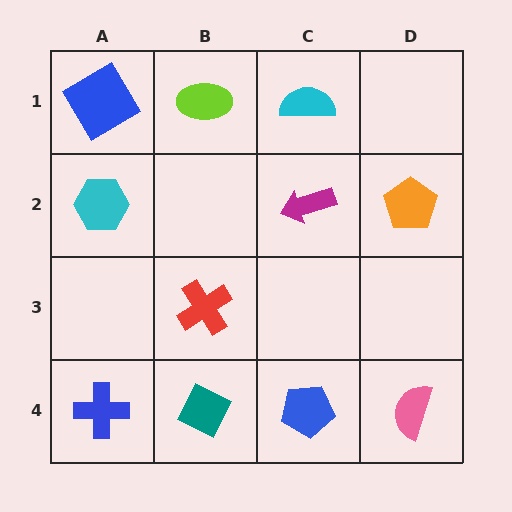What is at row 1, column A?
A blue diamond.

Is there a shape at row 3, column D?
No, that cell is empty.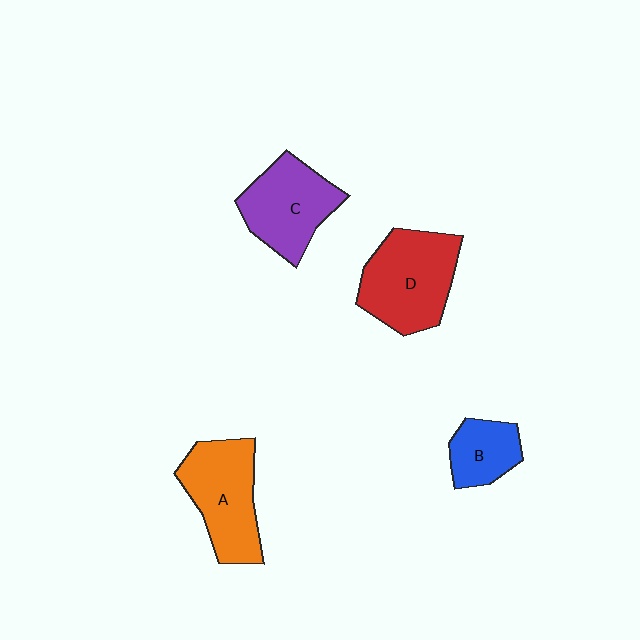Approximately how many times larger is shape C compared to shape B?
Approximately 1.7 times.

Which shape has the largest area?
Shape D (red).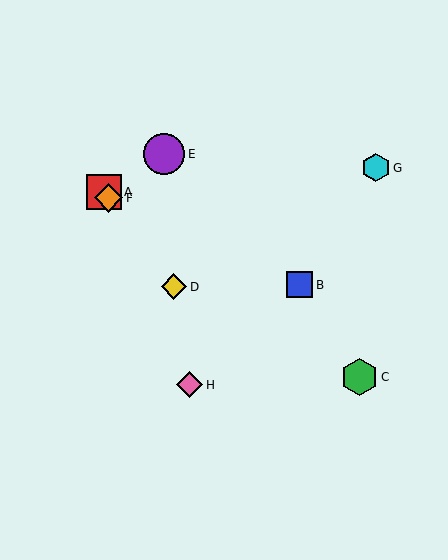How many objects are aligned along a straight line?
3 objects (A, D, F) are aligned along a straight line.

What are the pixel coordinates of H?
Object H is at (190, 385).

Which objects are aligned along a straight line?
Objects A, D, F are aligned along a straight line.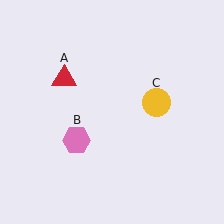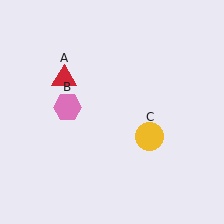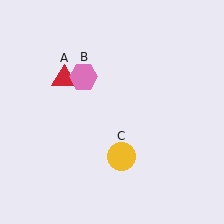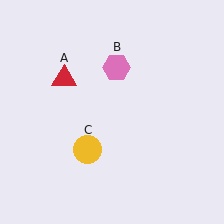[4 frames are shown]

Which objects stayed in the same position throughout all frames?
Red triangle (object A) remained stationary.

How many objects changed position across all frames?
2 objects changed position: pink hexagon (object B), yellow circle (object C).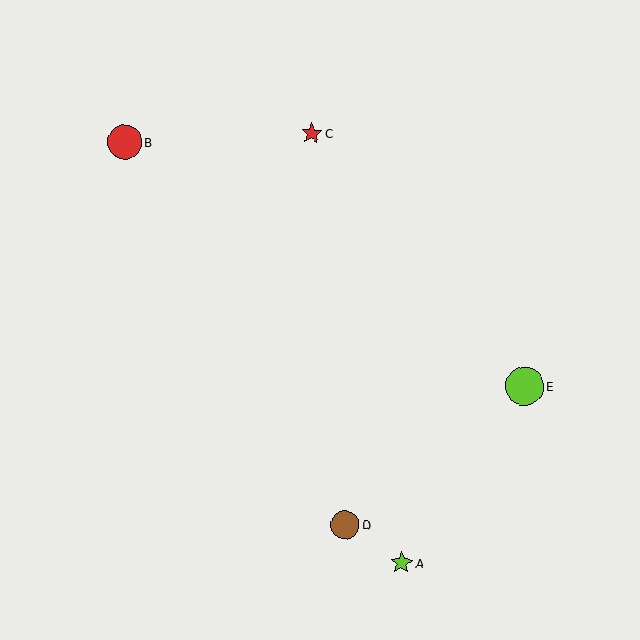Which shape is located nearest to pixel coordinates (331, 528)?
The brown circle (labeled D) at (345, 525) is nearest to that location.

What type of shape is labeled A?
Shape A is a lime star.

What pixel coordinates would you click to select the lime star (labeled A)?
Click at (402, 563) to select the lime star A.